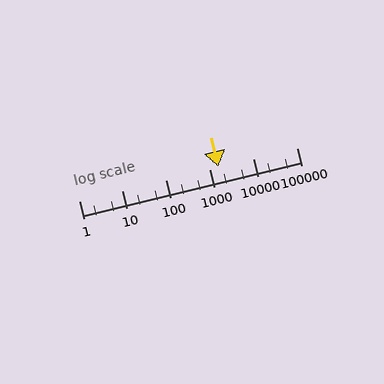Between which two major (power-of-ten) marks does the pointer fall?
The pointer is between 1000 and 10000.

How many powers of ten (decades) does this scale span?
The scale spans 5 decades, from 1 to 100000.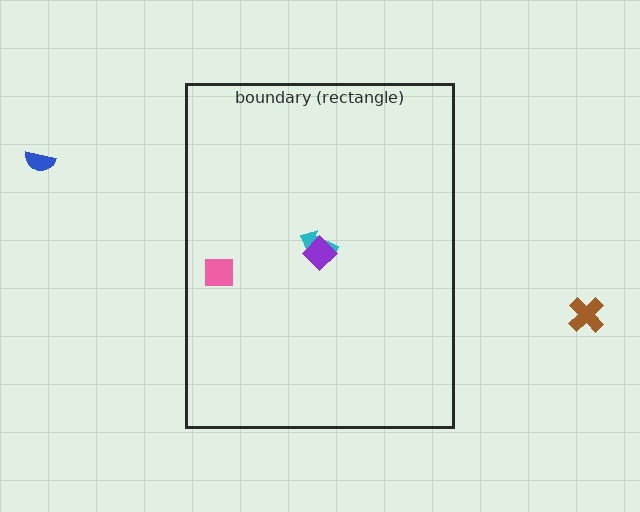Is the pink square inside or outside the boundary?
Inside.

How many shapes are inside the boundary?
3 inside, 2 outside.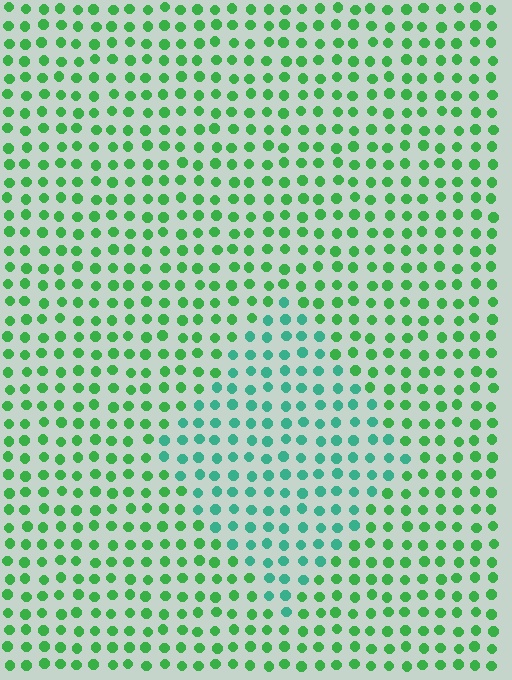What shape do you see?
I see a diamond.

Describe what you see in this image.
The image is filled with small green elements in a uniform arrangement. A diamond-shaped region is visible where the elements are tinted to a slightly different hue, forming a subtle color boundary.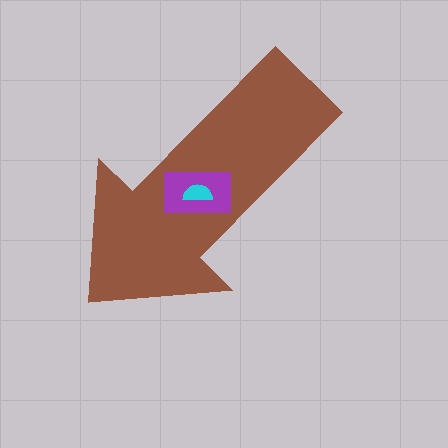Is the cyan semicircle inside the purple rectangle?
Yes.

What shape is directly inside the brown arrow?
The purple rectangle.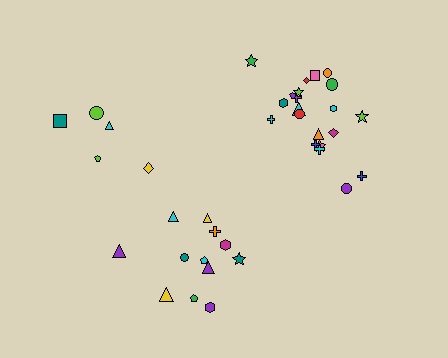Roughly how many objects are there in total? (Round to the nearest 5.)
Roughly 40 objects in total.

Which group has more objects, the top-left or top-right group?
The top-right group.